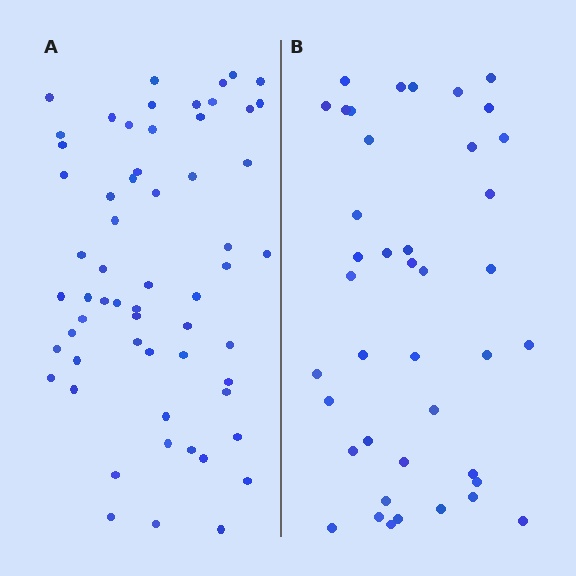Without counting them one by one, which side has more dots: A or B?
Region A (the left region) has more dots.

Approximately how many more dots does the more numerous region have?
Region A has approximately 20 more dots than region B.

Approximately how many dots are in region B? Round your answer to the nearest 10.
About 40 dots. (The exact count is 41, which rounds to 40.)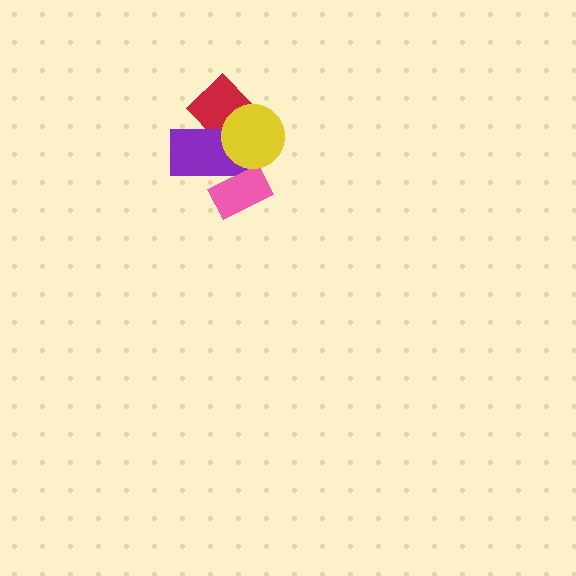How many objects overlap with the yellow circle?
2 objects overlap with the yellow circle.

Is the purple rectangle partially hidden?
Yes, it is partially covered by another shape.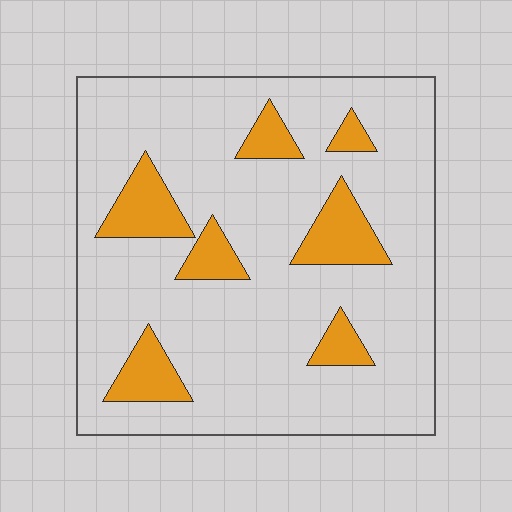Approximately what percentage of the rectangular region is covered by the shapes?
Approximately 15%.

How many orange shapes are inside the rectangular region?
7.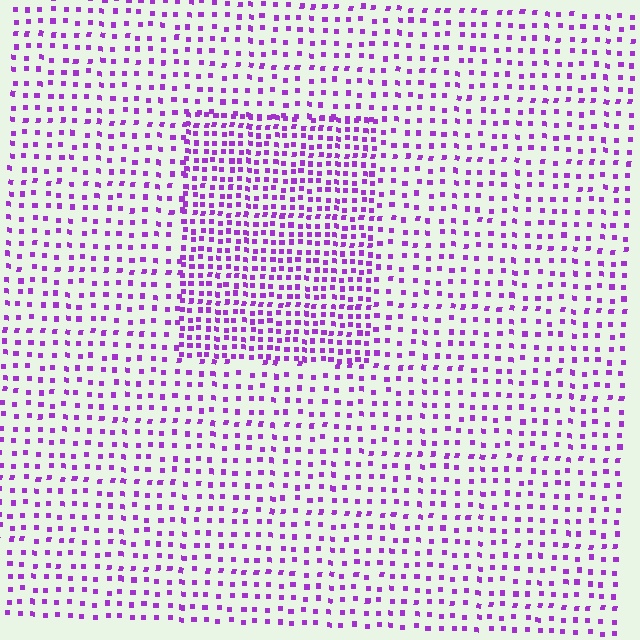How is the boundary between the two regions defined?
The boundary is defined by a change in element density (approximately 1.9x ratio). All elements are the same color, size, and shape.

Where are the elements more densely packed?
The elements are more densely packed inside the rectangle boundary.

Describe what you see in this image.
The image contains small purple elements arranged at two different densities. A rectangle-shaped region is visible where the elements are more densely packed than the surrounding area.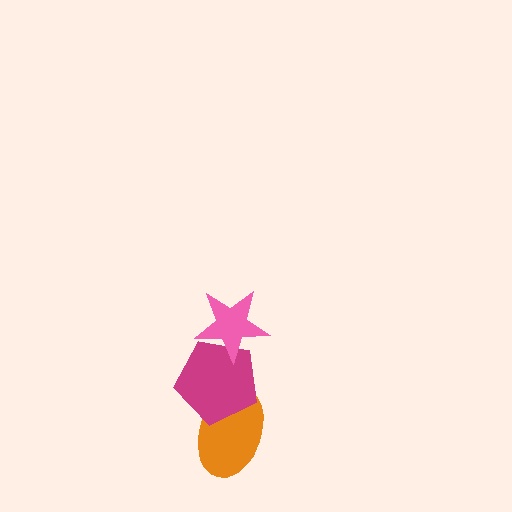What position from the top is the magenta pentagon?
The magenta pentagon is 2nd from the top.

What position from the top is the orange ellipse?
The orange ellipse is 3rd from the top.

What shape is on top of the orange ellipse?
The magenta pentagon is on top of the orange ellipse.